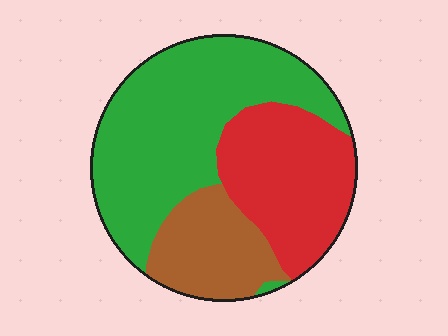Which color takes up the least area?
Brown, at roughly 20%.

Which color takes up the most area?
Green, at roughly 50%.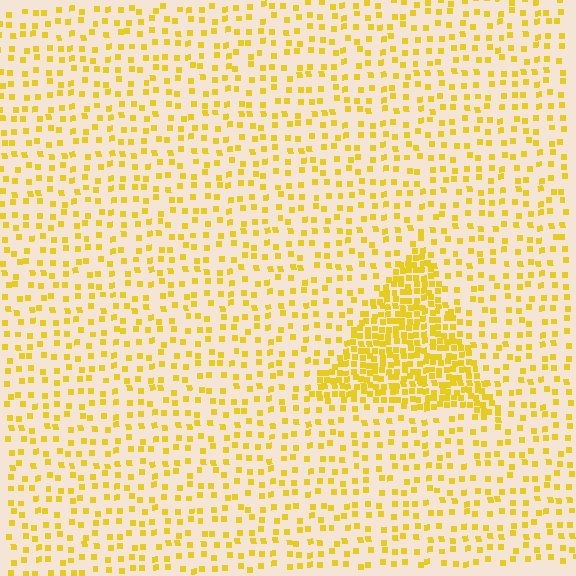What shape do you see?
I see a triangle.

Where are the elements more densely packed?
The elements are more densely packed inside the triangle boundary.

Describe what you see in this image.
The image contains small yellow elements arranged at two different densities. A triangle-shaped region is visible where the elements are more densely packed than the surrounding area.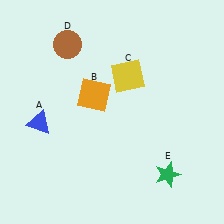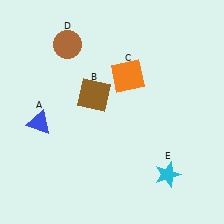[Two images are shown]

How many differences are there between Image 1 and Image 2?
There are 3 differences between the two images.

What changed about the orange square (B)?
In Image 1, B is orange. In Image 2, it changed to brown.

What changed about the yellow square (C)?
In Image 1, C is yellow. In Image 2, it changed to orange.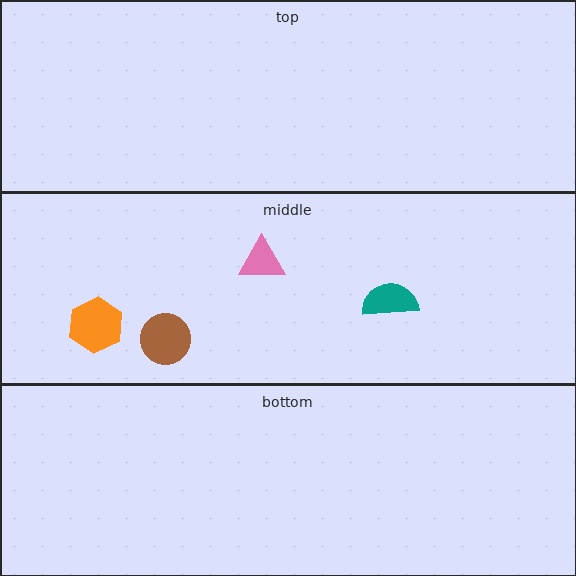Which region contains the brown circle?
The middle region.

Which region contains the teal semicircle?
The middle region.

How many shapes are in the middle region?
4.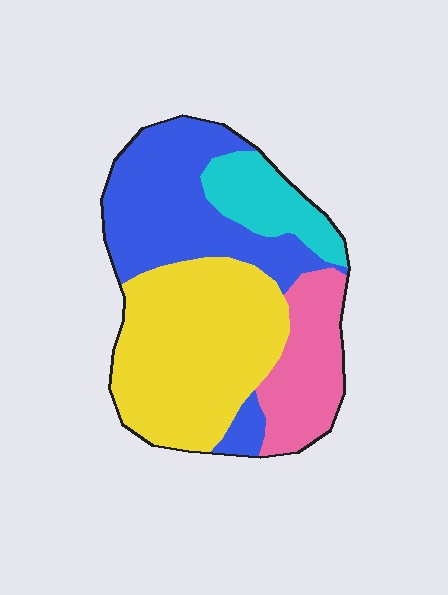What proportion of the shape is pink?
Pink takes up between a sixth and a third of the shape.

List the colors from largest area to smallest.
From largest to smallest: yellow, blue, pink, cyan.